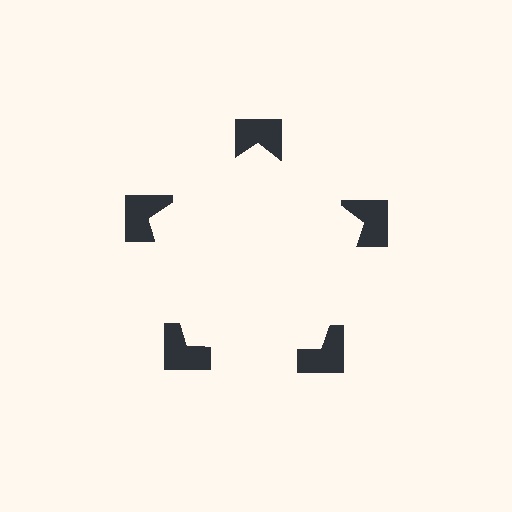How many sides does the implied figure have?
5 sides.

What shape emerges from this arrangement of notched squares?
An illusory pentagon — its edges are inferred from the aligned wedge cuts in the notched squares, not physically drawn.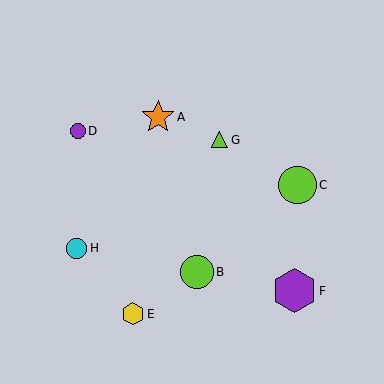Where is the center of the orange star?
The center of the orange star is at (158, 117).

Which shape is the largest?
The purple hexagon (labeled F) is the largest.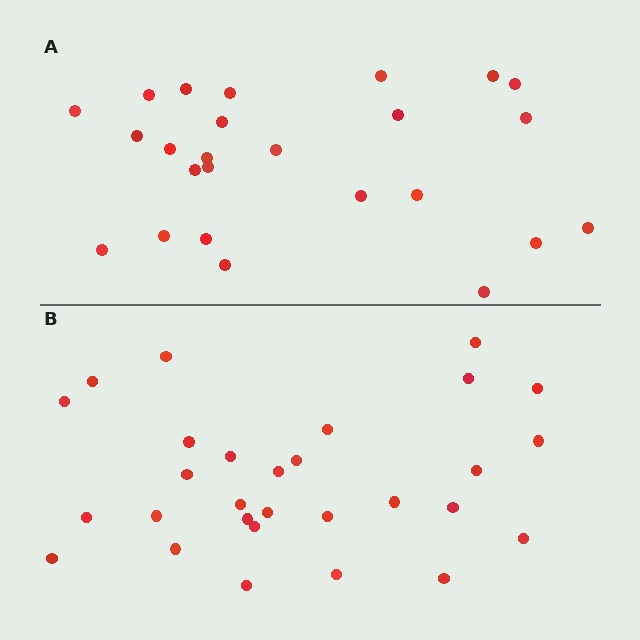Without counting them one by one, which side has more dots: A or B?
Region B (the bottom region) has more dots.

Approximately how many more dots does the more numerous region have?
Region B has about 4 more dots than region A.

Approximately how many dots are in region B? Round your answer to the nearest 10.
About 30 dots. (The exact count is 29, which rounds to 30.)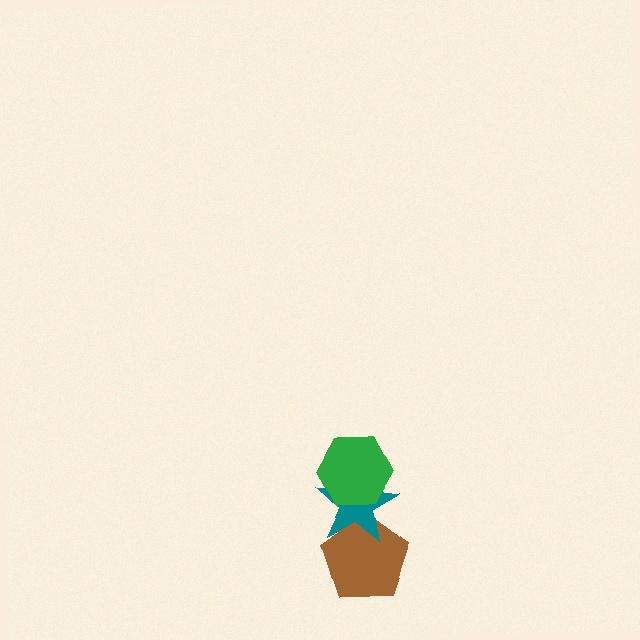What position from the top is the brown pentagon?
The brown pentagon is 3rd from the top.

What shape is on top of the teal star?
The green hexagon is on top of the teal star.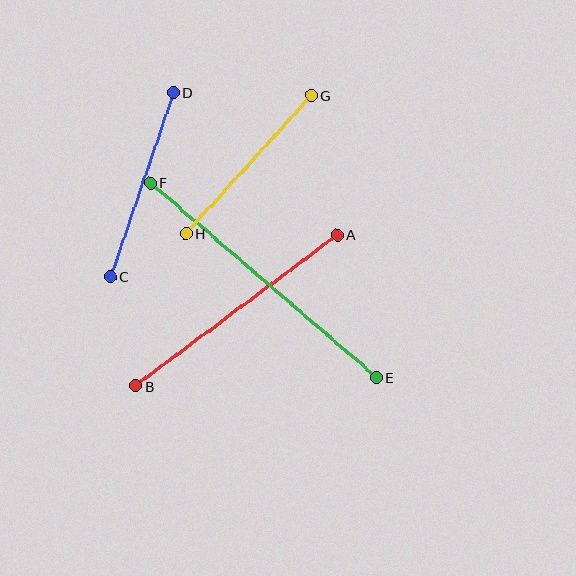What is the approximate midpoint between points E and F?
The midpoint is at approximately (263, 280) pixels.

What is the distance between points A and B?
The distance is approximately 252 pixels.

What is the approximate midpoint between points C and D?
The midpoint is at approximately (142, 185) pixels.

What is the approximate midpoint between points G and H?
The midpoint is at approximately (249, 164) pixels.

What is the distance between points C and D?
The distance is approximately 195 pixels.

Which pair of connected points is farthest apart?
Points E and F are farthest apart.